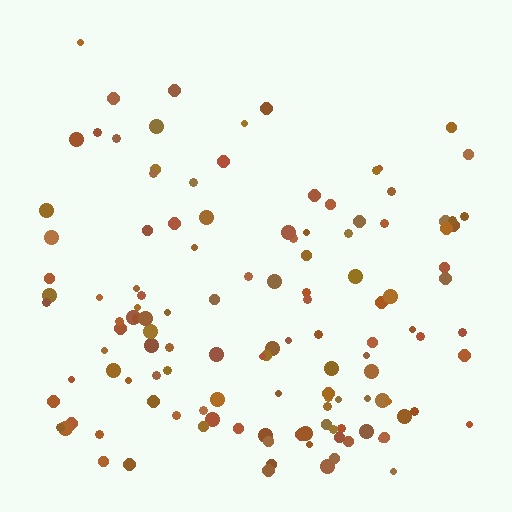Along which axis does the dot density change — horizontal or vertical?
Vertical.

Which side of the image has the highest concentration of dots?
The bottom.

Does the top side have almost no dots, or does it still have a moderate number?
Still a moderate number, just noticeably fewer than the bottom.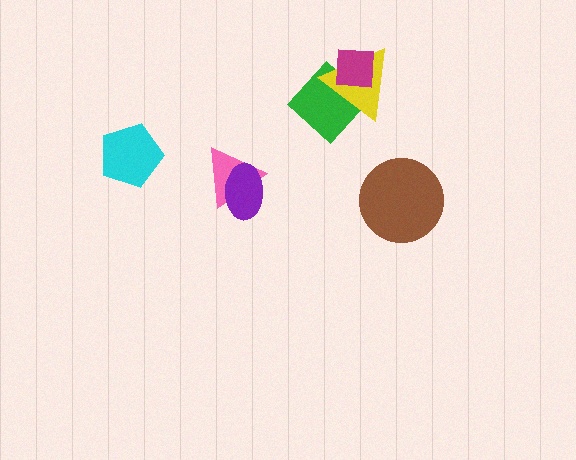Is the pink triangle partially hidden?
Yes, it is partially covered by another shape.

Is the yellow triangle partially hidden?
Yes, it is partially covered by another shape.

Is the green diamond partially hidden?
Yes, it is partially covered by another shape.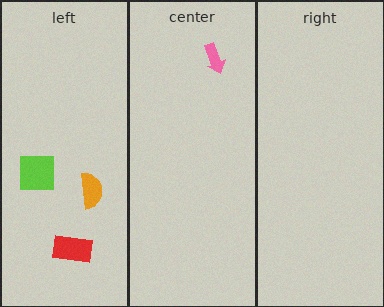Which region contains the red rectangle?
The left region.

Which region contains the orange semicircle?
The left region.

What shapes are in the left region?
The orange semicircle, the red rectangle, the lime square.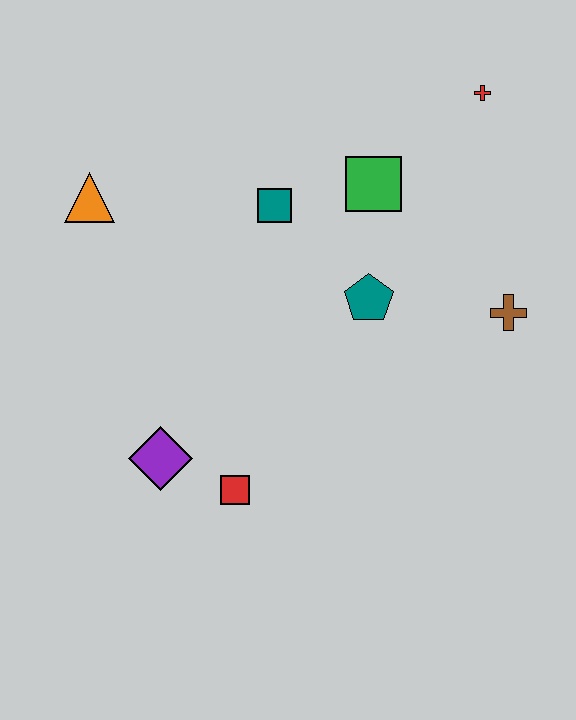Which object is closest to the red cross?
The green square is closest to the red cross.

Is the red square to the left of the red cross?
Yes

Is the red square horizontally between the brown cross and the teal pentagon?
No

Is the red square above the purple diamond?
No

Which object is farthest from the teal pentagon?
The orange triangle is farthest from the teal pentagon.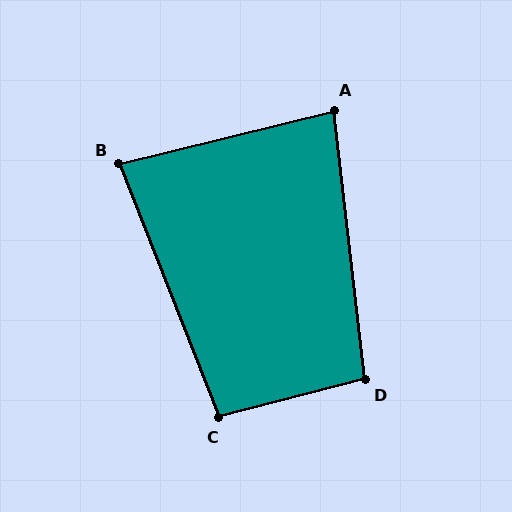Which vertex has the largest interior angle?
D, at approximately 98 degrees.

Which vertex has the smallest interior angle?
B, at approximately 82 degrees.